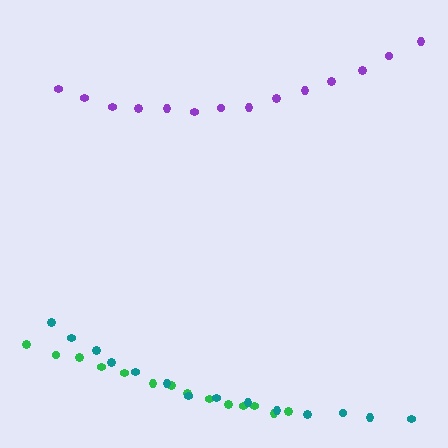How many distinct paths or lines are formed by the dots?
There are 3 distinct paths.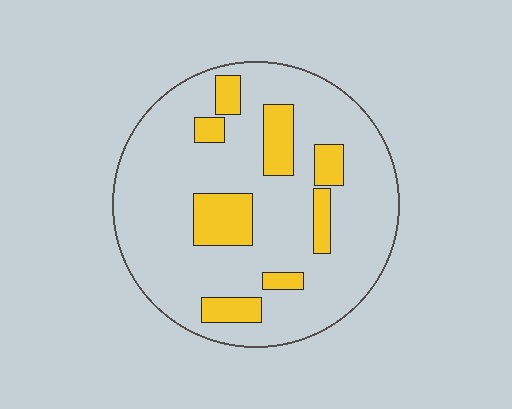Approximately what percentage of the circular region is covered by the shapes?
Approximately 20%.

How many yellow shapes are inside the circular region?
8.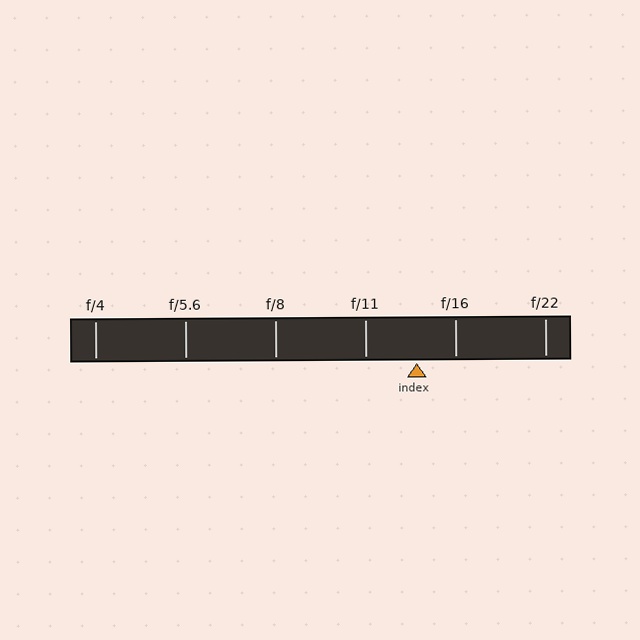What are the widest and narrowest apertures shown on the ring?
The widest aperture shown is f/4 and the narrowest is f/22.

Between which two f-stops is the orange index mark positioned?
The index mark is between f/11 and f/16.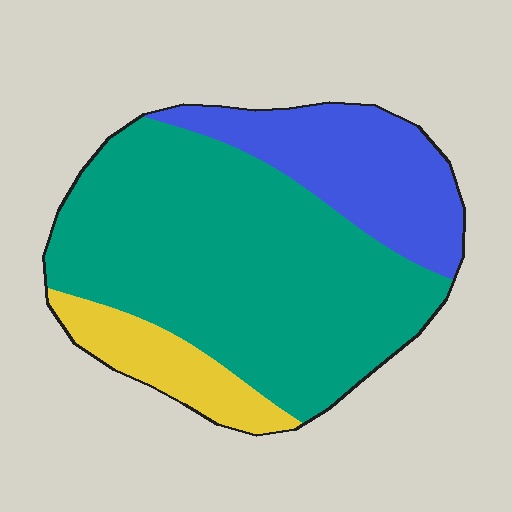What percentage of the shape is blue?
Blue covers around 25% of the shape.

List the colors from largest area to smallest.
From largest to smallest: teal, blue, yellow.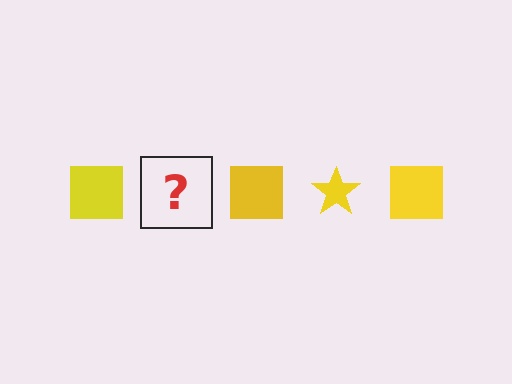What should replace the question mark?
The question mark should be replaced with a yellow star.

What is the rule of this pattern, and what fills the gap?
The rule is that the pattern cycles through square, star shapes in yellow. The gap should be filled with a yellow star.